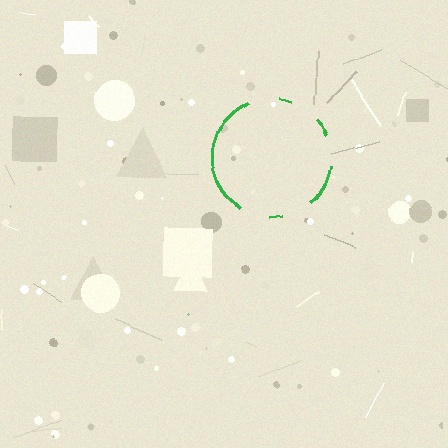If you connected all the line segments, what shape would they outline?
They would outline a circle.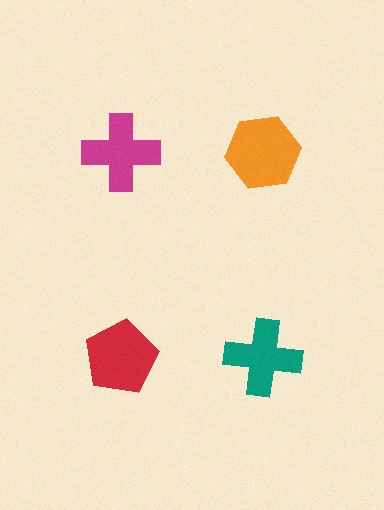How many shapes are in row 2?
2 shapes.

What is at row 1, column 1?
A magenta cross.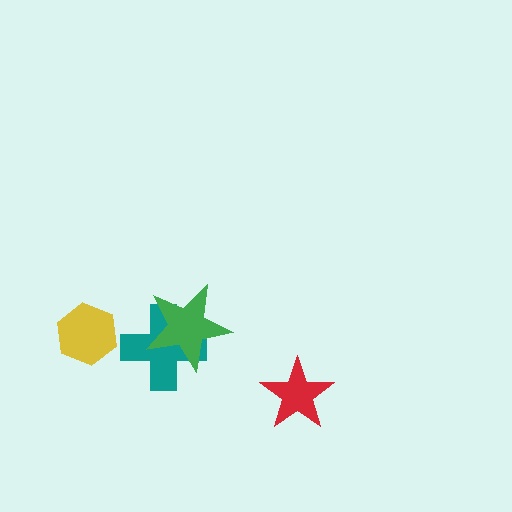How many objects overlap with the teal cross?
1 object overlaps with the teal cross.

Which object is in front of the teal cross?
The green star is in front of the teal cross.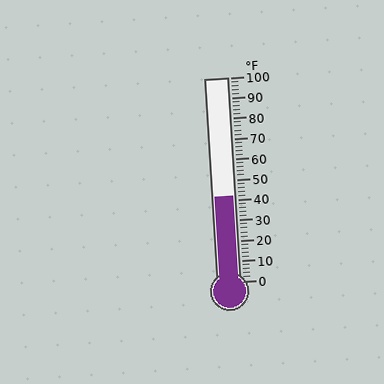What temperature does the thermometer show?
The thermometer shows approximately 42°F.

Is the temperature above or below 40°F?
The temperature is above 40°F.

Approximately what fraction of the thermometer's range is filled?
The thermometer is filled to approximately 40% of its range.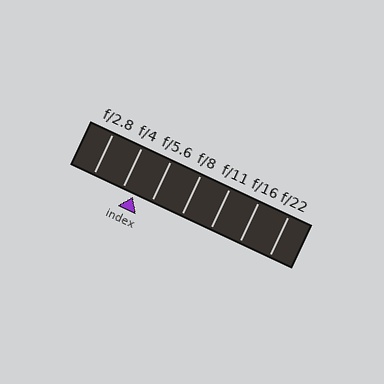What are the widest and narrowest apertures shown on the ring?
The widest aperture shown is f/2.8 and the narrowest is f/22.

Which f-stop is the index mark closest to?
The index mark is closest to f/4.